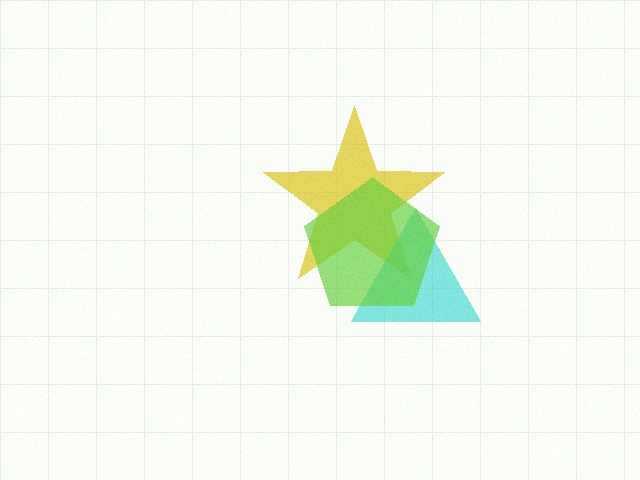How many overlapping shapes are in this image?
There are 3 overlapping shapes in the image.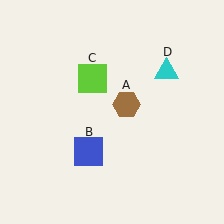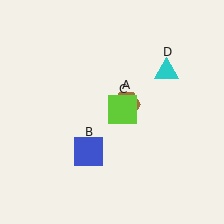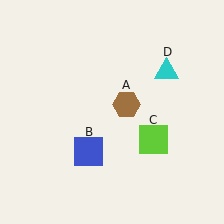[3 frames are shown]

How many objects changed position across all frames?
1 object changed position: lime square (object C).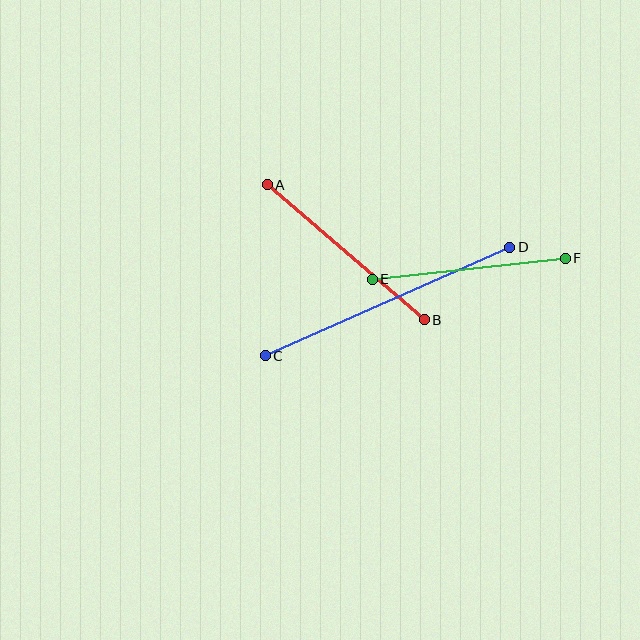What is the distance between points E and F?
The distance is approximately 194 pixels.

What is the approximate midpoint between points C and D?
The midpoint is at approximately (387, 301) pixels.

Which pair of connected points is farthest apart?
Points C and D are farthest apart.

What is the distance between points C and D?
The distance is approximately 268 pixels.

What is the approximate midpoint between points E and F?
The midpoint is at approximately (469, 269) pixels.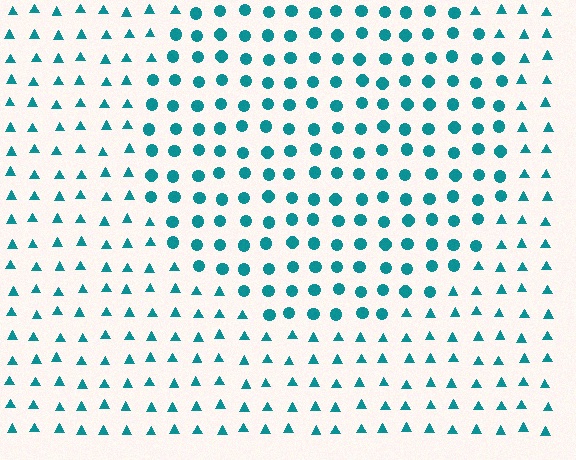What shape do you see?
I see a circle.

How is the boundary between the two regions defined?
The boundary is defined by a change in element shape: circles inside vs. triangles outside. All elements share the same color and spacing.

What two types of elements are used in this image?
The image uses circles inside the circle region and triangles outside it.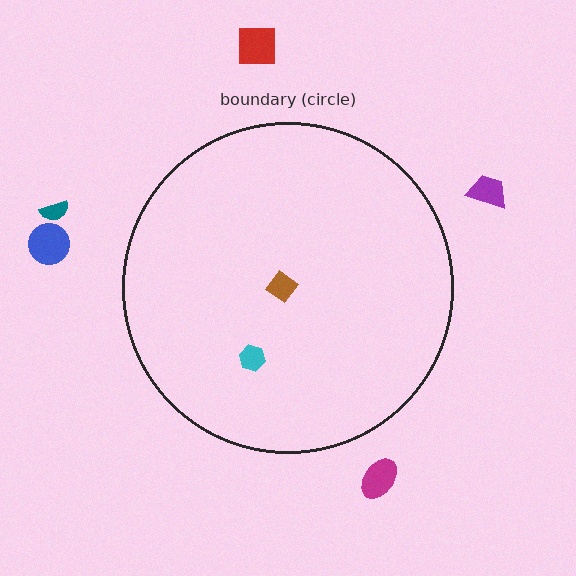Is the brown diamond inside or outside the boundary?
Inside.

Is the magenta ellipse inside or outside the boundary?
Outside.